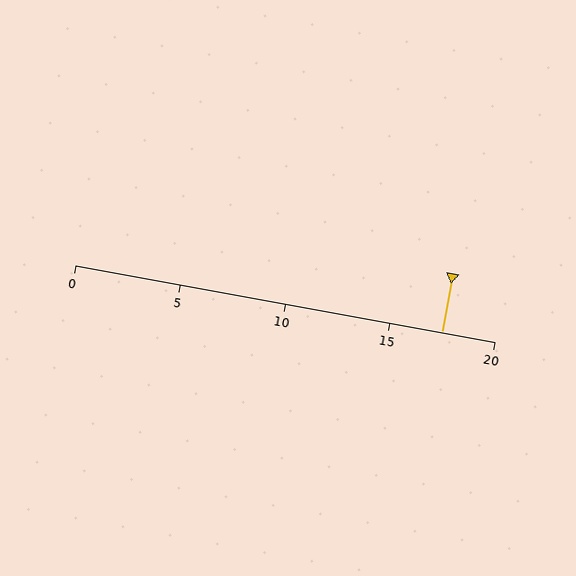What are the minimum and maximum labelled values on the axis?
The axis runs from 0 to 20.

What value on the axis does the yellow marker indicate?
The marker indicates approximately 17.5.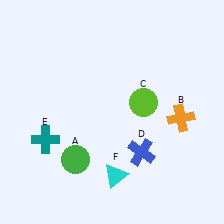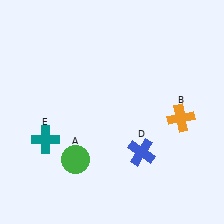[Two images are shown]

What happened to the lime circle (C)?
The lime circle (C) was removed in Image 2. It was in the top-right area of Image 1.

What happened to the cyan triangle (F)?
The cyan triangle (F) was removed in Image 2. It was in the bottom-right area of Image 1.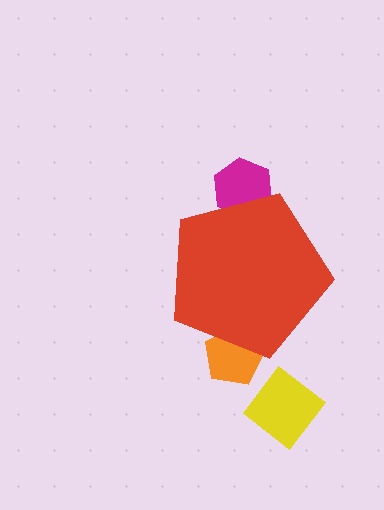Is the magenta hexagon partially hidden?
Yes, the magenta hexagon is partially hidden behind the red pentagon.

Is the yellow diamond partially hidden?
No, the yellow diamond is fully visible.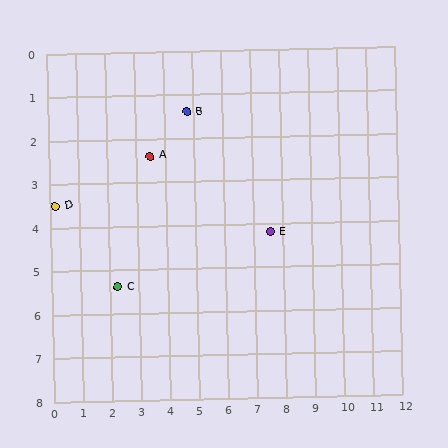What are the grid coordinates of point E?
Point E is at approximately (7.6, 4.2).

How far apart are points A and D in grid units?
Points A and D are about 3.5 grid units apart.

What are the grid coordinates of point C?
Point C is at approximately (2.3, 5.4).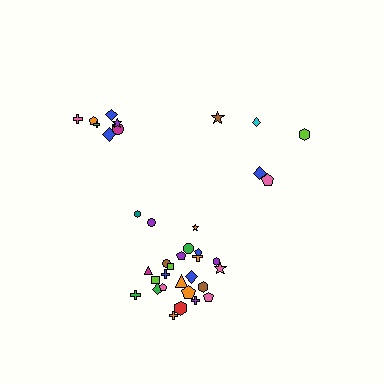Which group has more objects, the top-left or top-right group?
The top-left group.